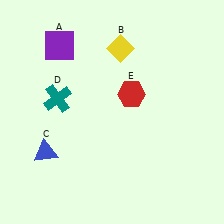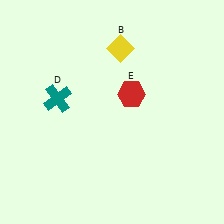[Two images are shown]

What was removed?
The purple square (A), the blue triangle (C) were removed in Image 2.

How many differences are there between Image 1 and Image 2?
There are 2 differences between the two images.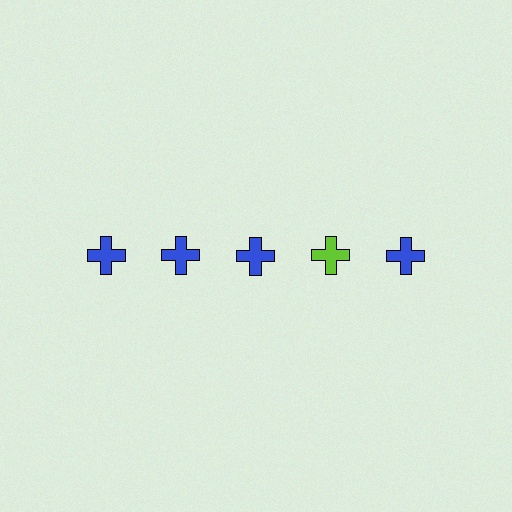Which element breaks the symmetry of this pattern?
The lime cross in the top row, second from right column breaks the symmetry. All other shapes are blue crosses.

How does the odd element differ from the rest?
It has a different color: lime instead of blue.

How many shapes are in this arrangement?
There are 5 shapes arranged in a grid pattern.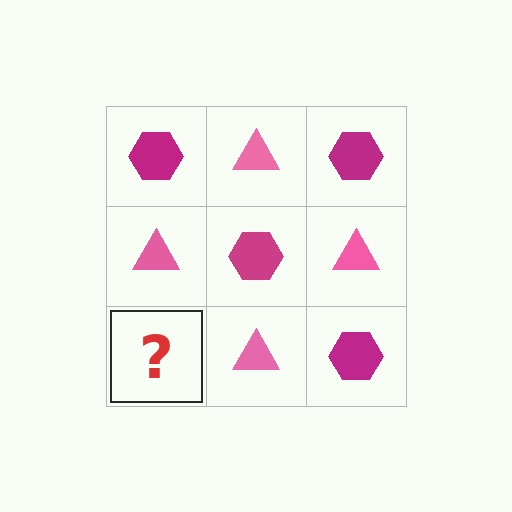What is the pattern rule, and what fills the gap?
The rule is that it alternates magenta hexagon and pink triangle in a checkerboard pattern. The gap should be filled with a magenta hexagon.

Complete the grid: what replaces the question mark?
The question mark should be replaced with a magenta hexagon.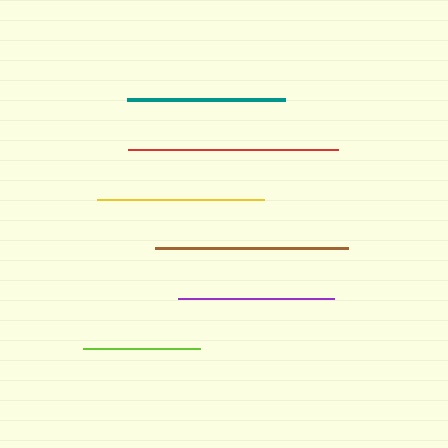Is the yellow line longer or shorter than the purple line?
The yellow line is longer than the purple line.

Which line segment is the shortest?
The lime line is the shortest at approximately 117 pixels.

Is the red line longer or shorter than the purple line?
The red line is longer than the purple line.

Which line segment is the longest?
The red line is the longest at approximately 210 pixels.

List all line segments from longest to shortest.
From longest to shortest: red, brown, yellow, teal, purple, lime.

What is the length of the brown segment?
The brown segment is approximately 193 pixels long.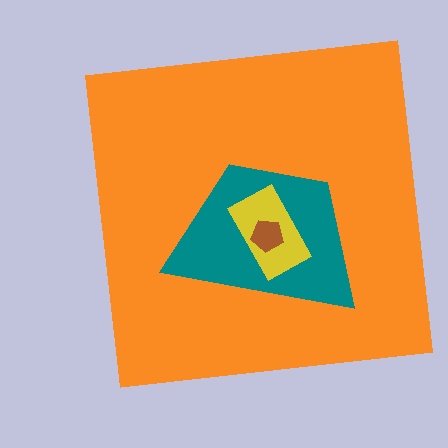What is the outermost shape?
The orange square.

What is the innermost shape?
The brown pentagon.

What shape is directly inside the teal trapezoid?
The yellow rectangle.